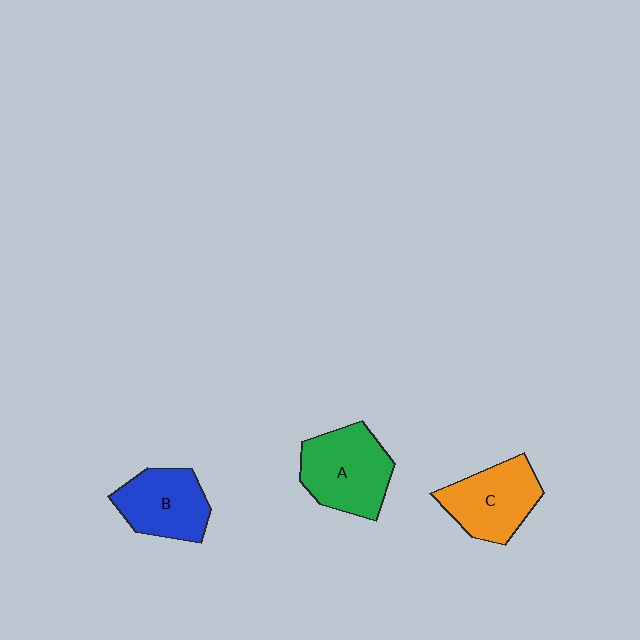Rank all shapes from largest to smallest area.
From largest to smallest: A (green), C (orange), B (blue).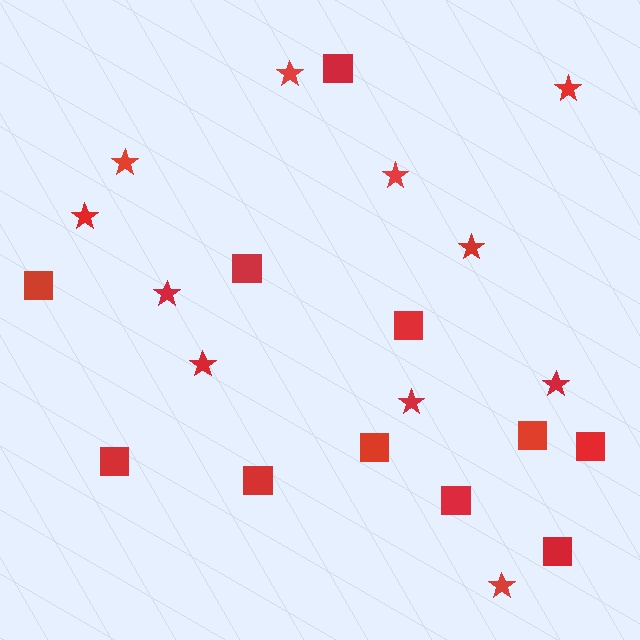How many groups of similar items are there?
There are 2 groups: one group of stars (11) and one group of squares (11).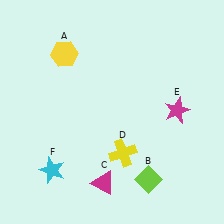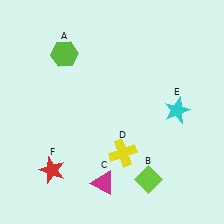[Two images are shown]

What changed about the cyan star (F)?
In Image 1, F is cyan. In Image 2, it changed to red.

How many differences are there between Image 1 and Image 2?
There are 3 differences between the two images.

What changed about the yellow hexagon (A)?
In Image 1, A is yellow. In Image 2, it changed to lime.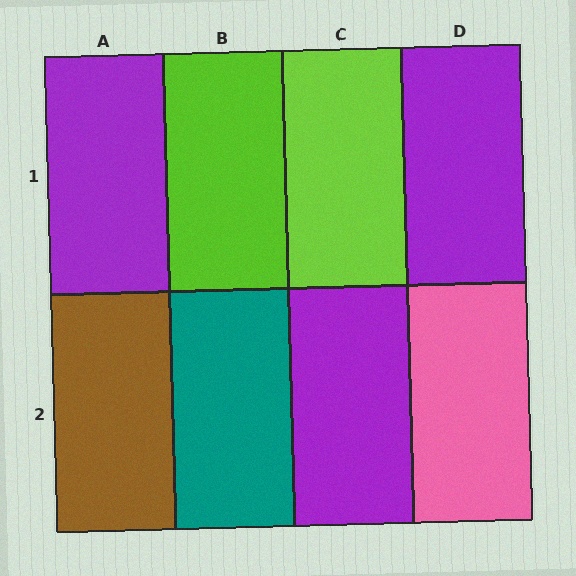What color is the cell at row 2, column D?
Pink.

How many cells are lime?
2 cells are lime.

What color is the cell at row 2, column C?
Purple.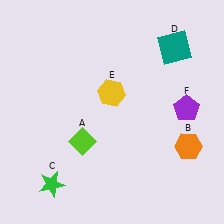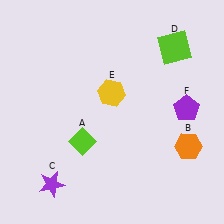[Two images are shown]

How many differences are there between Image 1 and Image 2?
There are 2 differences between the two images.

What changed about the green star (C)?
In Image 1, C is green. In Image 2, it changed to purple.